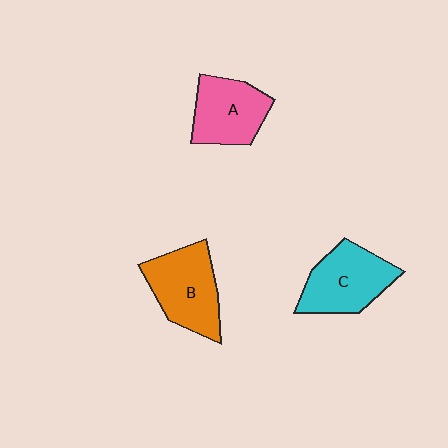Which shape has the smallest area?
Shape A (pink).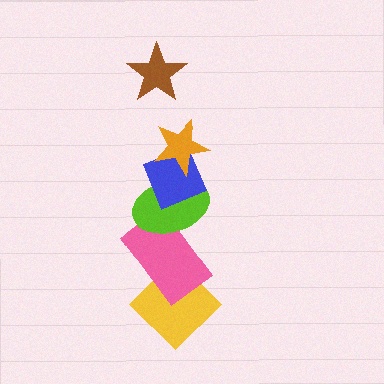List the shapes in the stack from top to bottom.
From top to bottom: the brown star, the orange star, the blue diamond, the lime ellipse, the pink rectangle, the yellow diamond.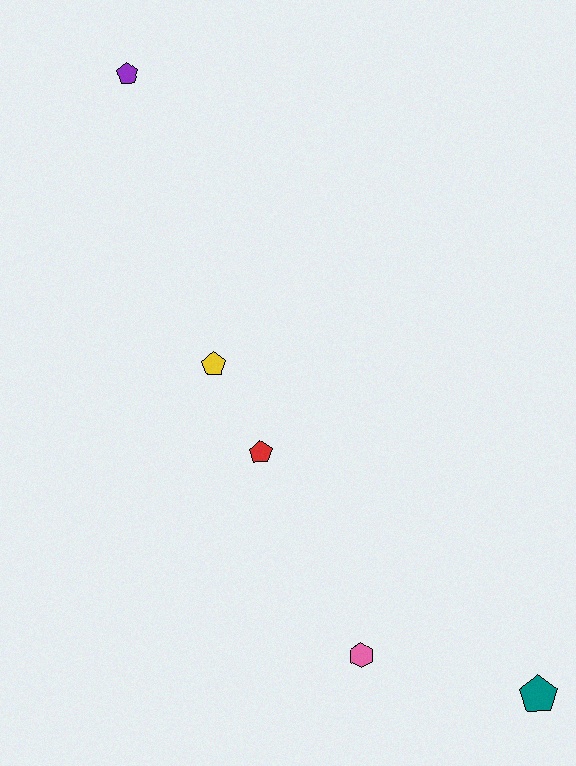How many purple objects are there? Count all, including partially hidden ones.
There is 1 purple object.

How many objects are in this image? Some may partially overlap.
There are 5 objects.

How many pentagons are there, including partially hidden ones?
There are 4 pentagons.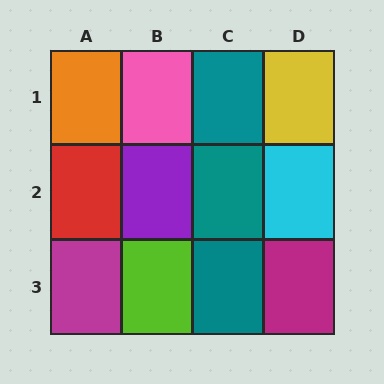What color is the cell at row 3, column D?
Magenta.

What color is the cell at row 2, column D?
Cyan.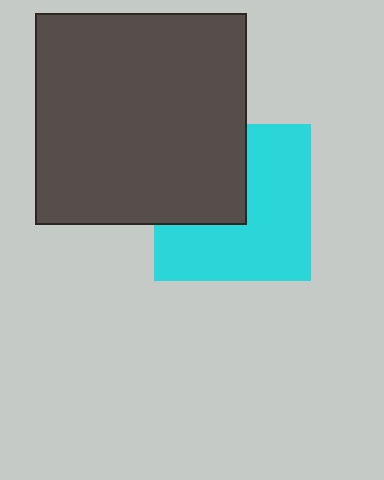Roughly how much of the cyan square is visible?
About half of it is visible (roughly 62%).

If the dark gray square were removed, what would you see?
You would see the complete cyan square.